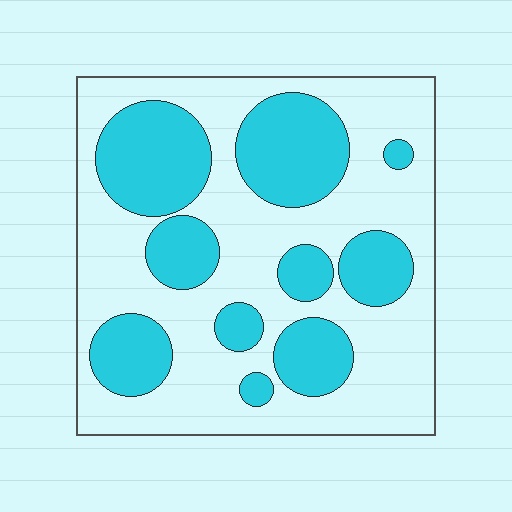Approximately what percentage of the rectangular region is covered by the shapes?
Approximately 35%.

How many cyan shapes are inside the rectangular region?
10.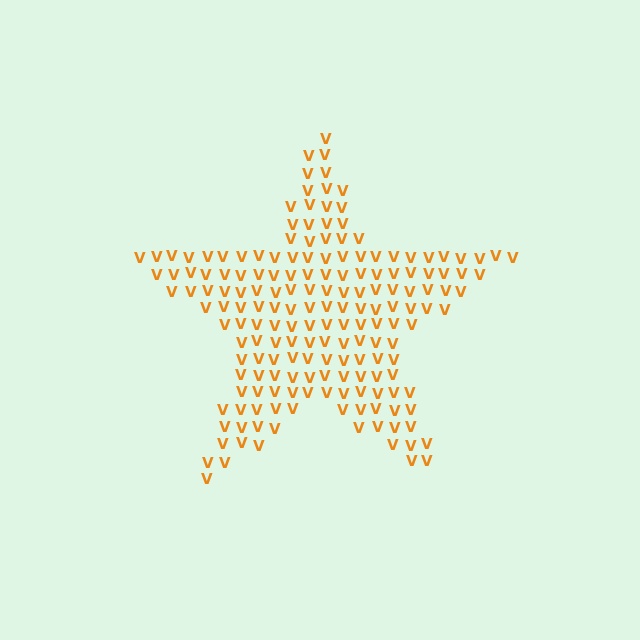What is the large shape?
The large shape is a star.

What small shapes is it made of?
It is made of small letter V's.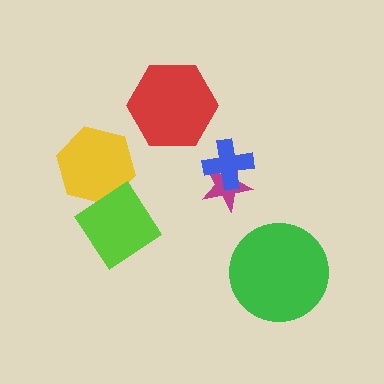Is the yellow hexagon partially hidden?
Yes, it is partially covered by another shape.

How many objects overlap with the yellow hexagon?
1 object overlaps with the yellow hexagon.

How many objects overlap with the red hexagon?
0 objects overlap with the red hexagon.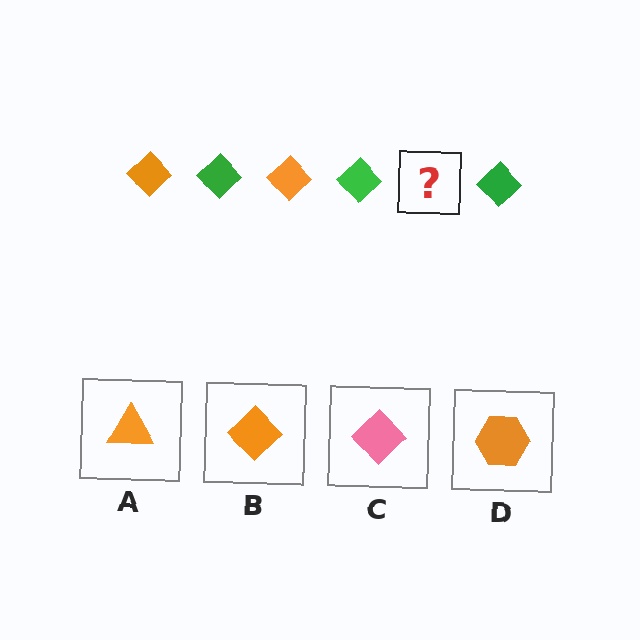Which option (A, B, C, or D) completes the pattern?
B.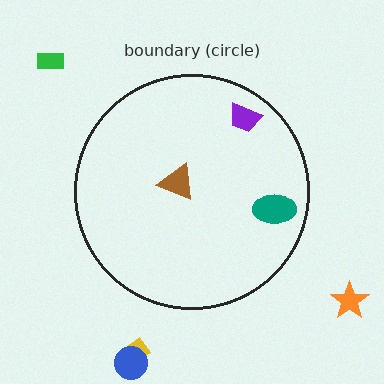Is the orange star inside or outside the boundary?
Outside.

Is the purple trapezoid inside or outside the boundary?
Inside.